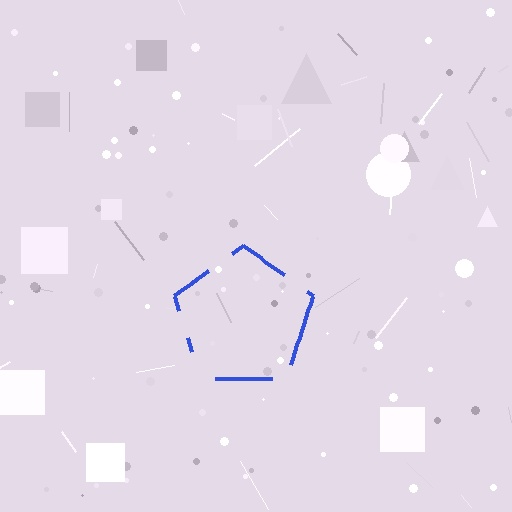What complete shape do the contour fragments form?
The contour fragments form a pentagon.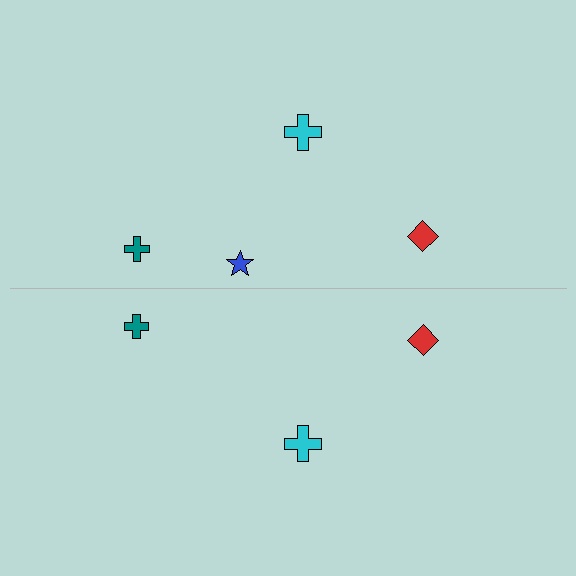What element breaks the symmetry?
A blue star is missing from the bottom side.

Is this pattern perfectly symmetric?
No, the pattern is not perfectly symmetric. A blue star is missing from the bottom side.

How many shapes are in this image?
There are 7 shapes in this image.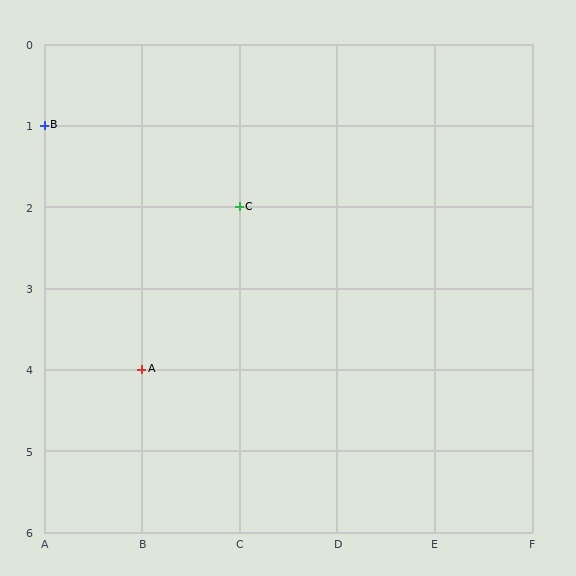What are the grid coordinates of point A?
Point A is at grid coordinates (B, 4).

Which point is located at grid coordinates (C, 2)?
Point C is at (C, 2).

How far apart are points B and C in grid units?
Points B and C are 2 columns and 1 row apart (about 2.2 grid units diagonally).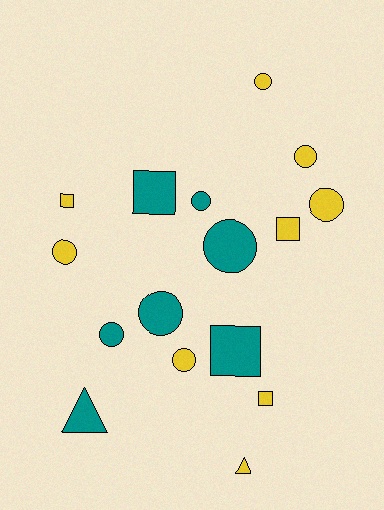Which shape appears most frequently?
Circle, with 9 objects.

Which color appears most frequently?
Yellow, with 9 objects.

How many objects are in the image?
There are 16 objects.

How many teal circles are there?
There are 4 teal circles.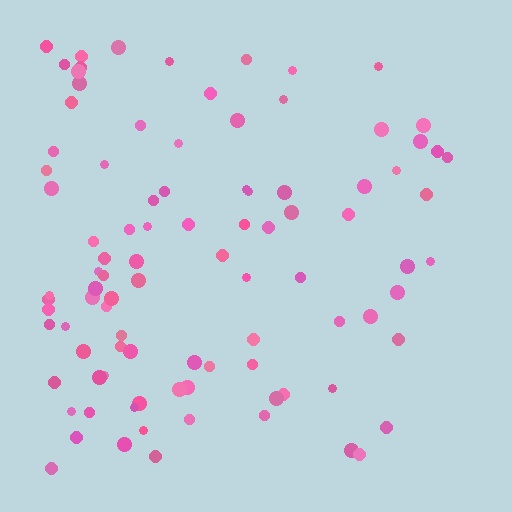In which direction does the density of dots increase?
From right to left, with the left side densest.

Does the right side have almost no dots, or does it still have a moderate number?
Still a moderate number, just noticeably fewer than the left.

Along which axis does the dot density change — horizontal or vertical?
Horizontal.